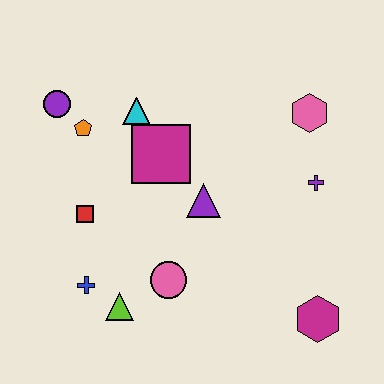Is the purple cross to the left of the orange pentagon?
No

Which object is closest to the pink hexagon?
The purple cross is closest to the pink hexagon.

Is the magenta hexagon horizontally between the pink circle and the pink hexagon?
No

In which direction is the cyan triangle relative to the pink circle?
The cyan triangle is above the pink circle.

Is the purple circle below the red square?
No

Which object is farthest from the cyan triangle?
The magenta hexagon is farthest from the cyan triangle.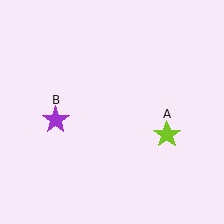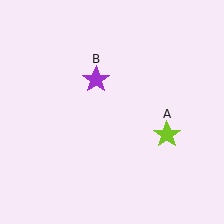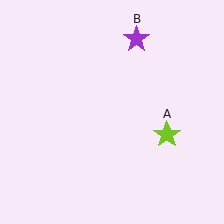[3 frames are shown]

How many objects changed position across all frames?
1 object changed position: purple star (object B).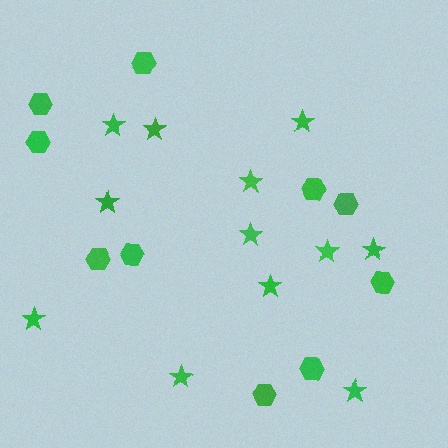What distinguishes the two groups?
There are 2 groups: one group of hexagons (10) and one group of stars (12).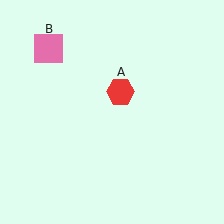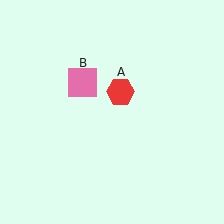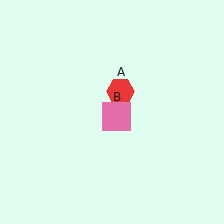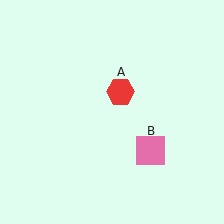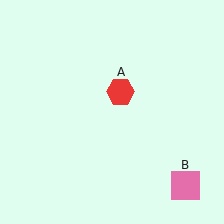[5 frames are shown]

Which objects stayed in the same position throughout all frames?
Red hexagon (object A) remained stationary.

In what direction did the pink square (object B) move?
The pink square (object B) moved down and to the right.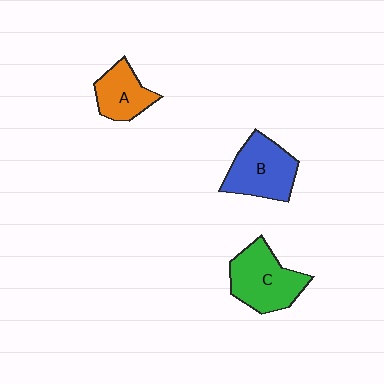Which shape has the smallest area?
Shape A (orange).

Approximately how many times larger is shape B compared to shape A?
Approximately 1.4 times.